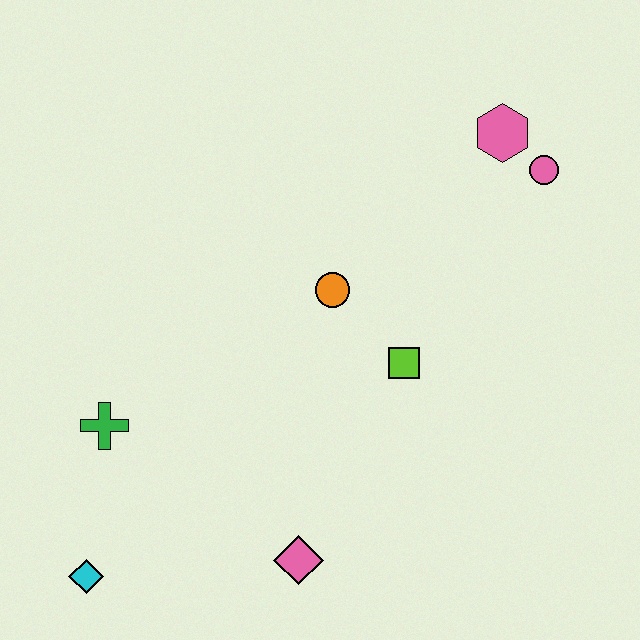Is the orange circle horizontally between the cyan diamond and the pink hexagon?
Yes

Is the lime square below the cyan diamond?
No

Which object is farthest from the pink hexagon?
The cyan diamond is farthest from the pink hexagon.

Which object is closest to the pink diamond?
The cyan diamond is closest to the pink diamond.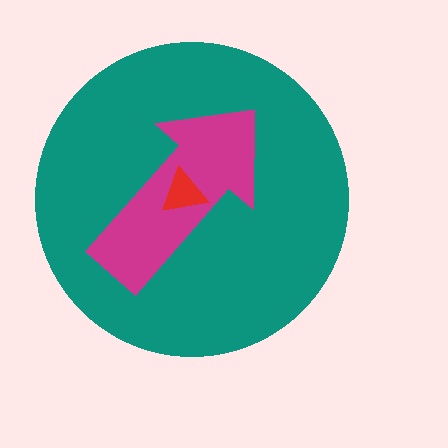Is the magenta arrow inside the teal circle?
Yes.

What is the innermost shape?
The red triangle.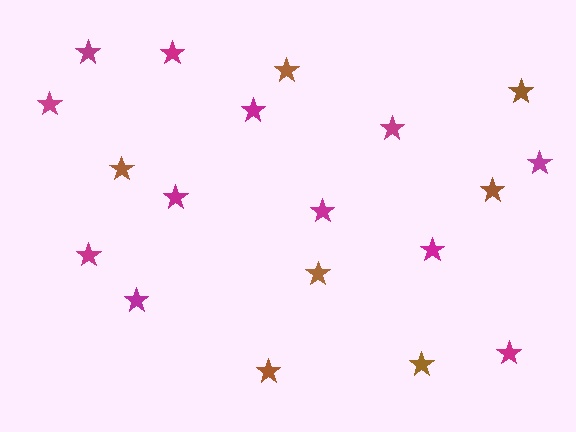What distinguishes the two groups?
There are 2 groups: one group of brown stars (7) and one group of magenta stars (12).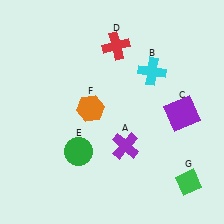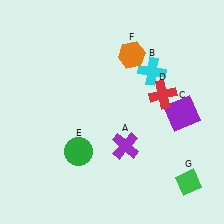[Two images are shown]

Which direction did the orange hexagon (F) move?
The orange hexagon (F) moved up.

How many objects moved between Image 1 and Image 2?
2 objects moved between the two images.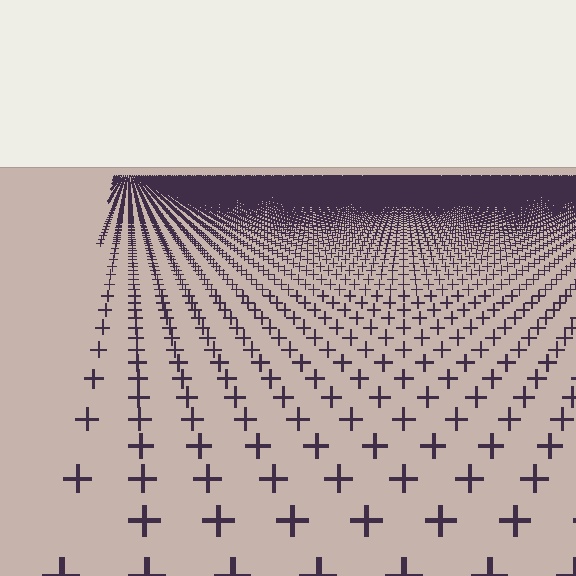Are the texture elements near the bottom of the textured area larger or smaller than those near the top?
Larger. Near the bottom, elements are closer to the viewer and appear at a bigger on-screen size.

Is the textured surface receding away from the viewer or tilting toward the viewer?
The surface is receding away from the viewer. Texture elements get smaller and denser toward the top.